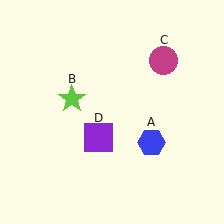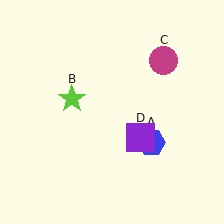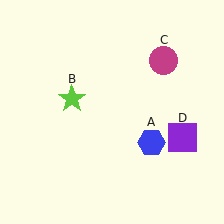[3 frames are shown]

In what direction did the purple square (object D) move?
The purple square (object D) moved right.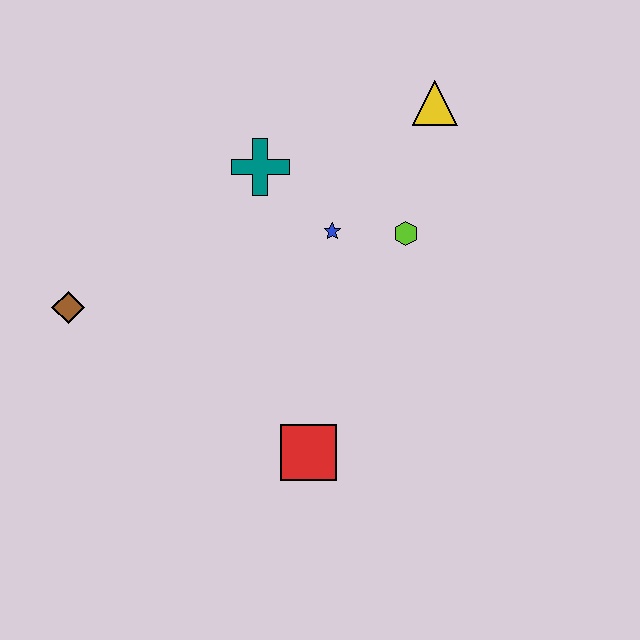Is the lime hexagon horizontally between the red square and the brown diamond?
No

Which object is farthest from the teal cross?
The red square is farthest from the teal cross.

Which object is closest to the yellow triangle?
The lime hexagon is closest to the yellow triangle.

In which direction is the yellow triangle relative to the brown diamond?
The yellow triangle is to the right of the brown diamond.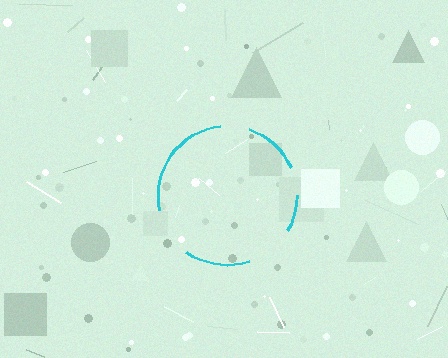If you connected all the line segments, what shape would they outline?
They would outline a circle.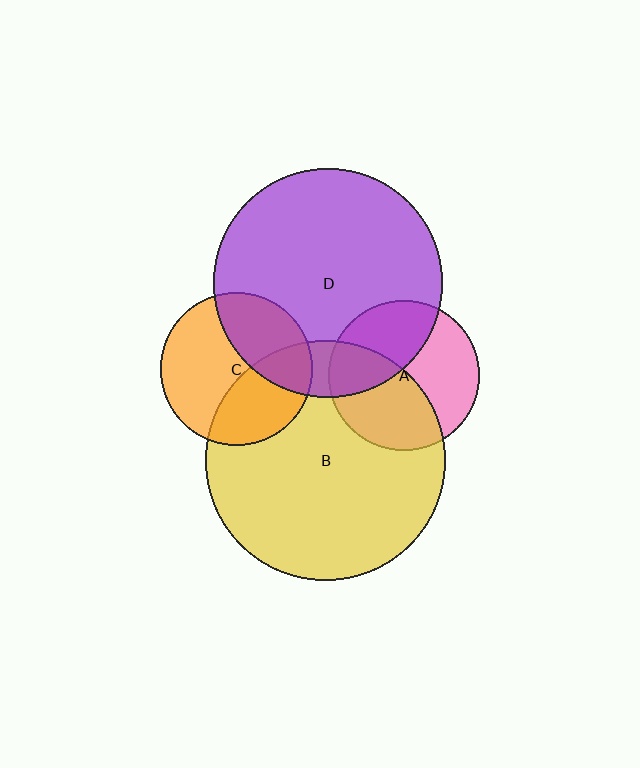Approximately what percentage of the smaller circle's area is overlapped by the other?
Approximately 40%.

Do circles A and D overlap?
Yes.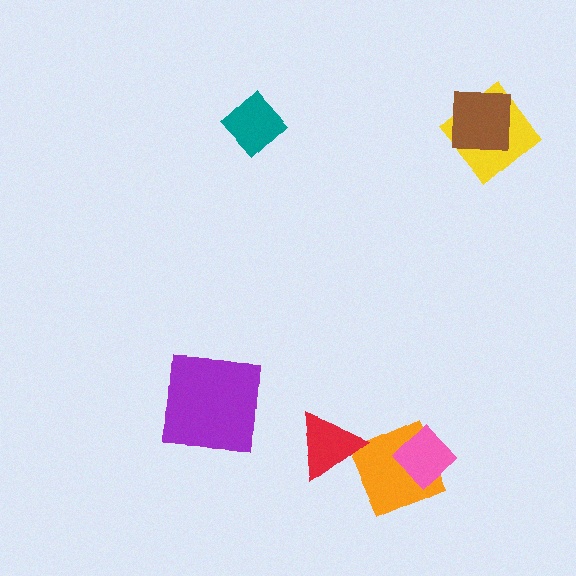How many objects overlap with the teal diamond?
0 objects overlap with the teal diamond.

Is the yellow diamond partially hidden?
Yes, it is partially covered by another shape.